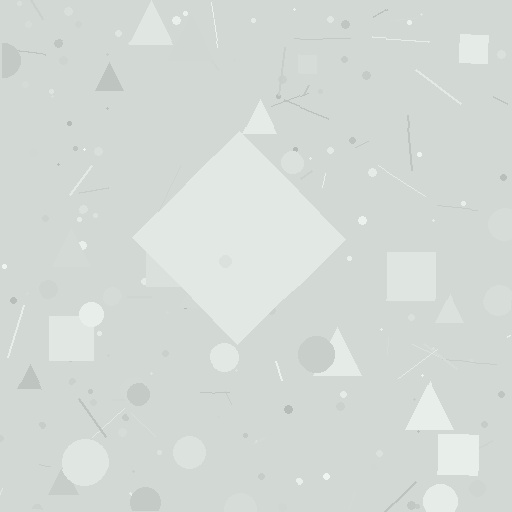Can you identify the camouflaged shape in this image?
The camouflaged shape is a diamond.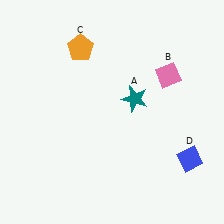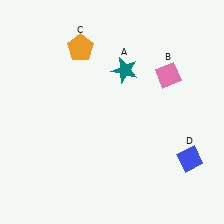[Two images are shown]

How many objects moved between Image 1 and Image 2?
1 object moved between the two images.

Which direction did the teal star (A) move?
The teal star (A) moved up.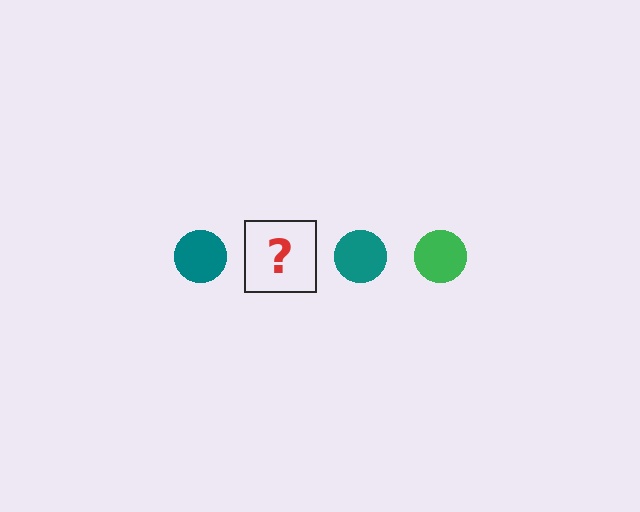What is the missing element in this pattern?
The missing element is a green circle.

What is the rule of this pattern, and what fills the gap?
The rule is that the pattern cycles through teal, green circles. The gap should be filled with a green circle.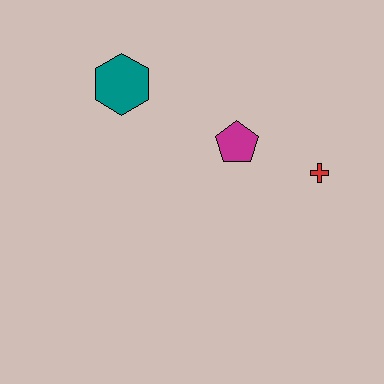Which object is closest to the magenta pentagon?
The red cross is closest to the magenta pentagon.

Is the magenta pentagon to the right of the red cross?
No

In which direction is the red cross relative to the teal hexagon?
The red cross is to the right of the teal hexagon.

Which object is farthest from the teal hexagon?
The red cross is farthest from the teal hexagon.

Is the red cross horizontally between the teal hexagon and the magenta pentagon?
No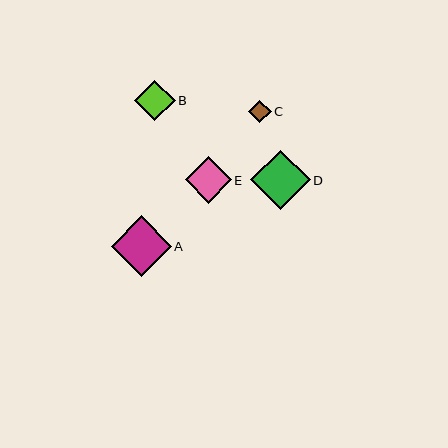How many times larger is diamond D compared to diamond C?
Diamond D is approximately 2.6 times the size of diamond C.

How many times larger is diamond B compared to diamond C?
Diamond B is approximately 1.8 times the size of diamond C.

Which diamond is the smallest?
Diamond C is the smallest with a size of approximately 23 pixels.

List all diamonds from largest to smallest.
From largest to smallest: A, D, E, B, C.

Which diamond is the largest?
Diamond A is the largest with a size of approximately 60 pixels.